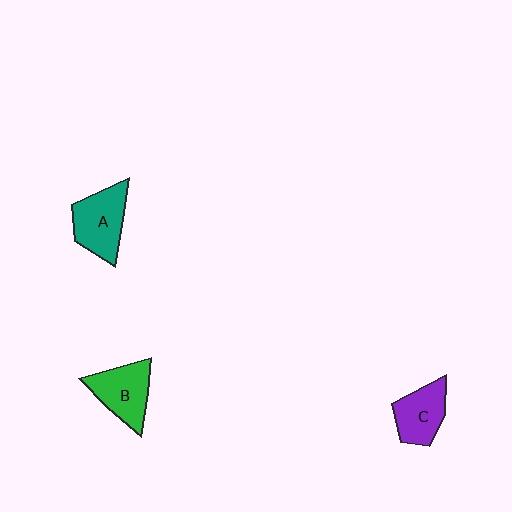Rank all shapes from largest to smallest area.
From largest to smallest: A (teal), B (green), C (purple).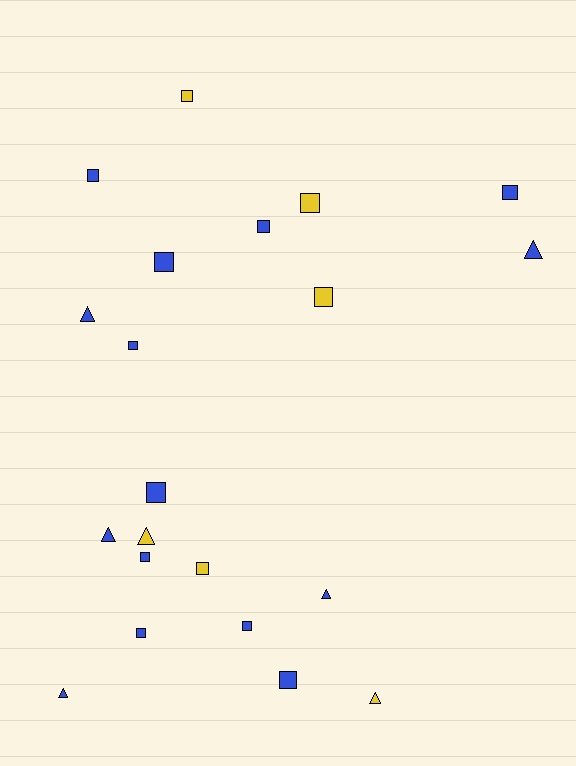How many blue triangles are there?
There are 5 blue triangles.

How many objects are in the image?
There are 21 objects.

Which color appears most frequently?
Blue, with 15 objects.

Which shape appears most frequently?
Square, with 14 objects.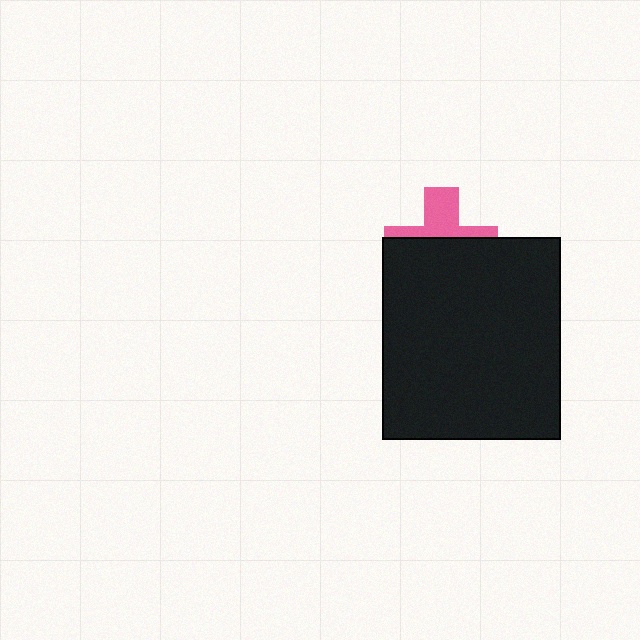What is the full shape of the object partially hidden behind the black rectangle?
The partially hidden object is a pink cross.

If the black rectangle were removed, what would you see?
You would see the complete pink cross.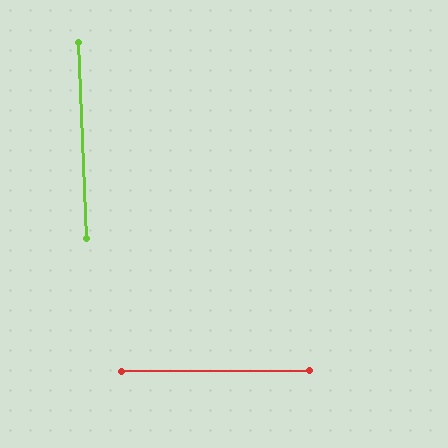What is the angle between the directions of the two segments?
Approximately 88 degrees.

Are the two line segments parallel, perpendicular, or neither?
Perpendicular — they meet at approximately 88°.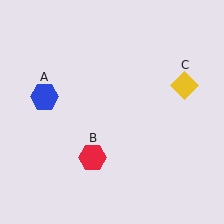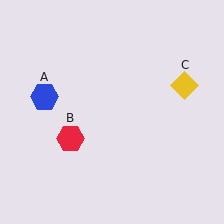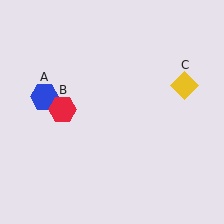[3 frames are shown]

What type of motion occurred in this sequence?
The red hexagon (object B) rotated clockwise around the center of the scene.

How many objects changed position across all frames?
1 object changed position: red hexagon (object B).